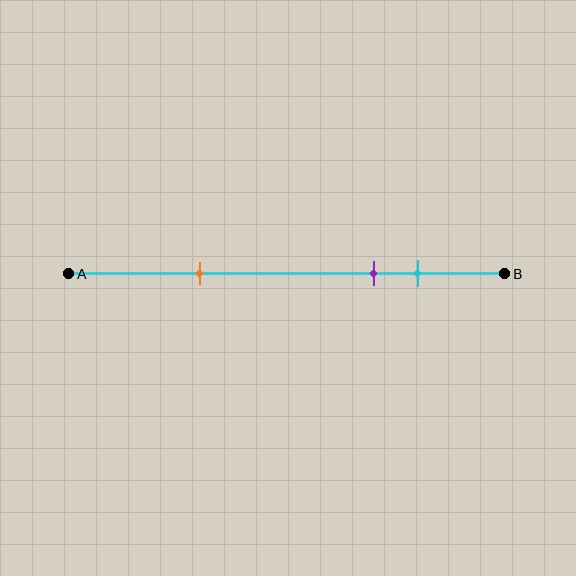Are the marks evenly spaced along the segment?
No, the marks are not evenly spaced.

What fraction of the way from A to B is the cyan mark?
The cyan mark is approximately 80% (0.8) of the way from A to B.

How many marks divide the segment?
There are 3 marks dividing the segment.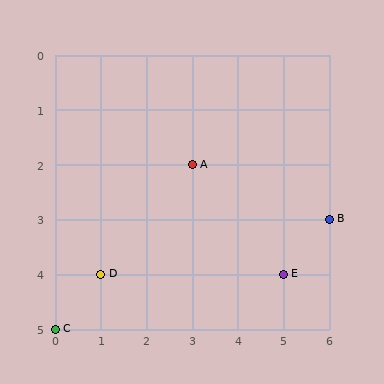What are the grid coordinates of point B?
Point B is at grid coordinates (6, 3).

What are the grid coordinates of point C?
Point C is at grid coordinates (0, 5).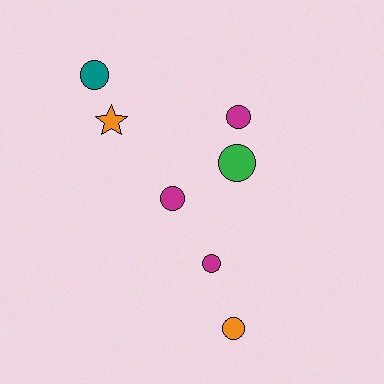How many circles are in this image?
There are 6 circles.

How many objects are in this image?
There are 7 objects.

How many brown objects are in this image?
There are no brown objects.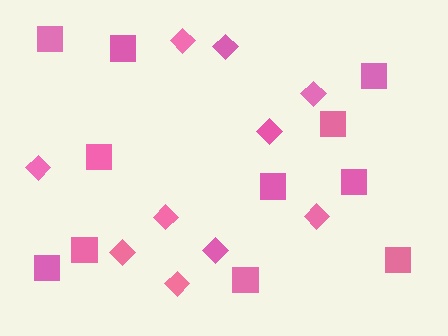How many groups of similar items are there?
There are 2 groups: one group of diamonds (10) and one group of squares (11).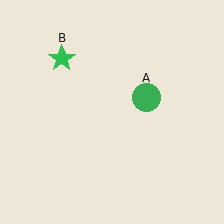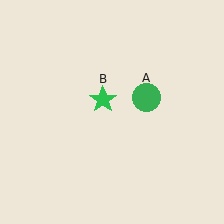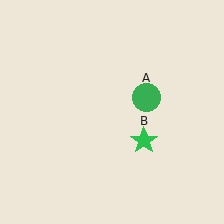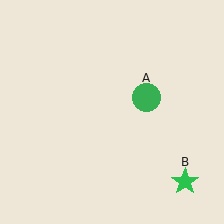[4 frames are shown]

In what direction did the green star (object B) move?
The green star (object B) moved down and to the right.